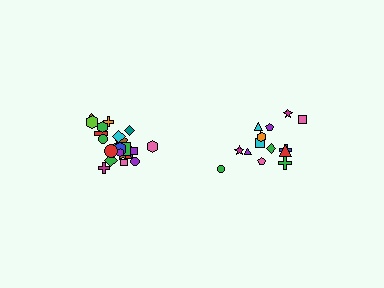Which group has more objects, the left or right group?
The left group.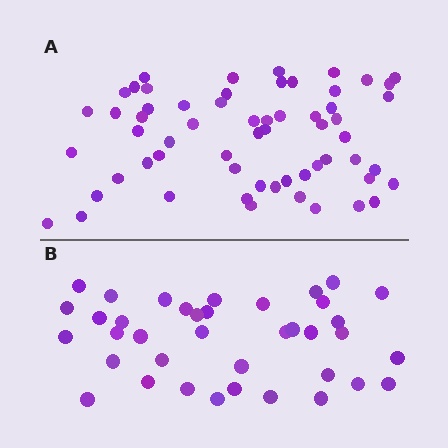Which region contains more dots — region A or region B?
Region A (the top region) has more dots.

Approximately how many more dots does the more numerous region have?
Region A has approximately 20 more dots than region B.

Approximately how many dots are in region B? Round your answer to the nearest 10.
About 40 dots. (The exact count is 38, which rounds to 40.)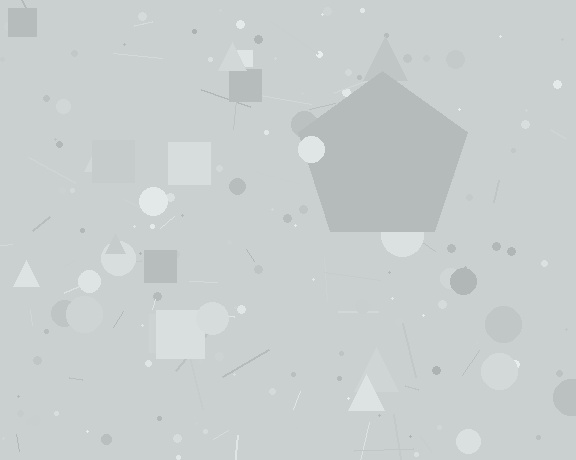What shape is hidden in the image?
A pentagon is hidden in the image.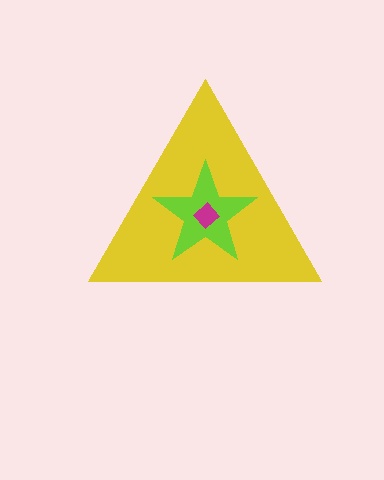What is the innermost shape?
The magenta diamond.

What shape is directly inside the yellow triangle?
The lime star.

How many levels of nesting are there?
3.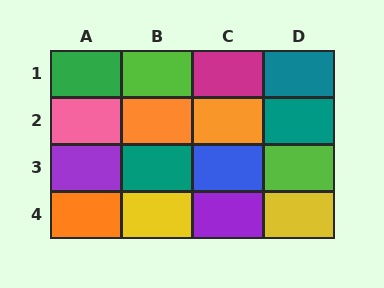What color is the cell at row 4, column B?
Yellow.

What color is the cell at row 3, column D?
Lime.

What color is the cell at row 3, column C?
Blue.